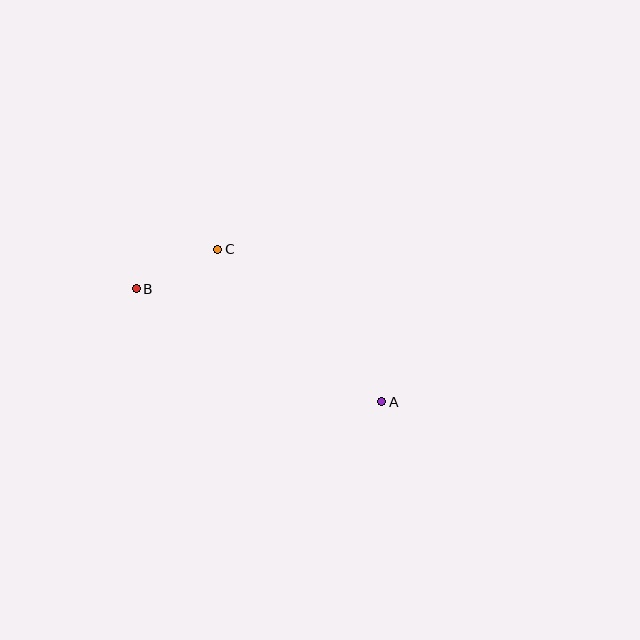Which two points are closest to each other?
Points B and C are closest to each other.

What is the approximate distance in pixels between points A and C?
The distance between A and C is approximately 224 pixels.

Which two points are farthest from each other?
Points A and B are farthest from each other.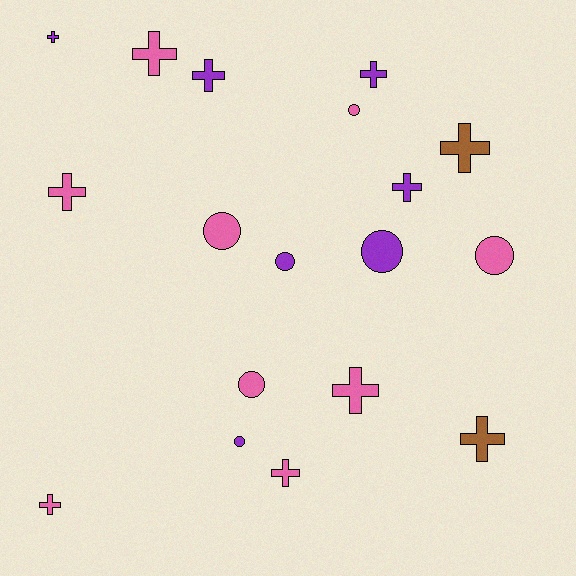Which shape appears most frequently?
Cross, with 11 objects.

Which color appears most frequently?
Pink, with 9 objects.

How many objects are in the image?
There are 18 objects.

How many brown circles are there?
There are no brown circles.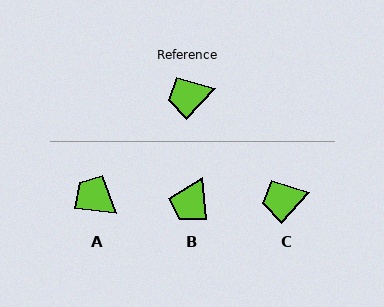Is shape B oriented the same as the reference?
No, it is off by about 48 degrees.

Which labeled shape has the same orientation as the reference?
C.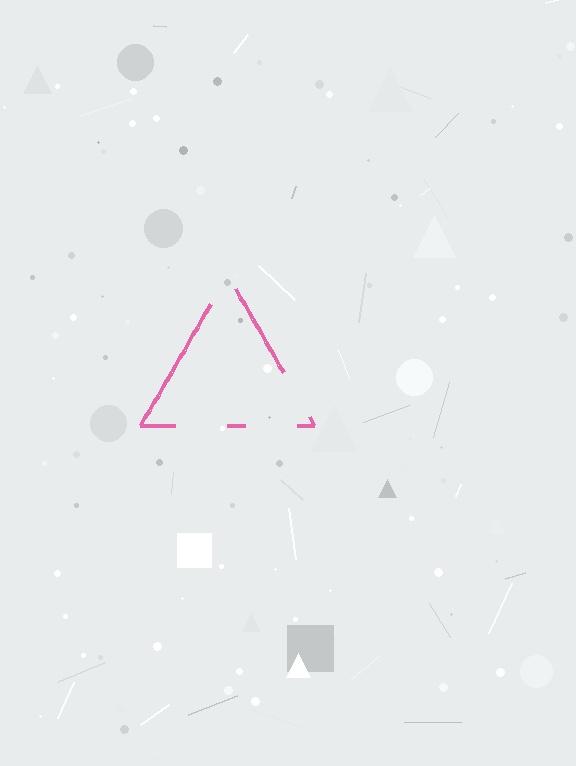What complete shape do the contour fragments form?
The contour fragments form a triangle.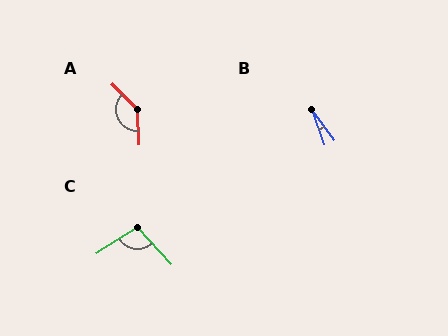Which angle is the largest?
A, at approximately 138 degrees.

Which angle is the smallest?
B, at approximately 17 degrees.